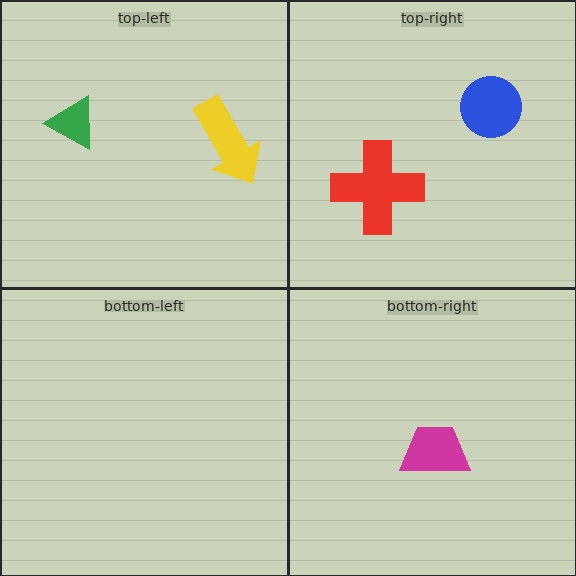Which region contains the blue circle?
The top-right region.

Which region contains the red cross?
The top-right region.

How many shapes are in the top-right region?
2.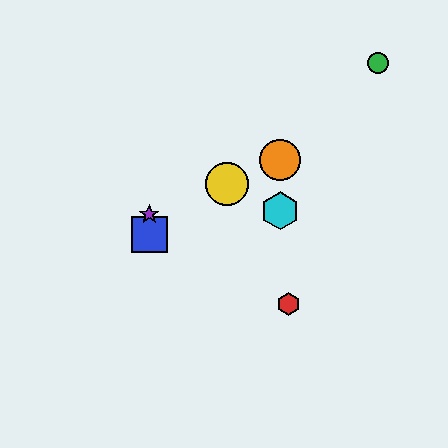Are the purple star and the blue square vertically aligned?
Yes, both are at x≈149.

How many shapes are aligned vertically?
2 shapes (the blue square, the purple star) are aligned vertically.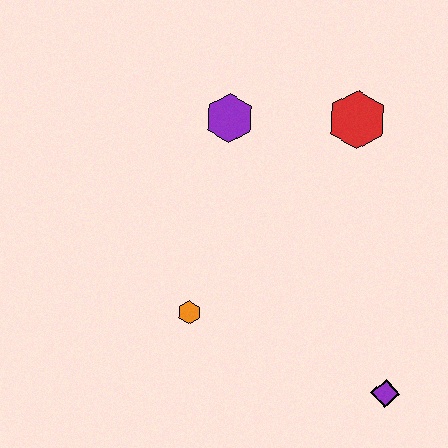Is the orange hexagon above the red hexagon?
No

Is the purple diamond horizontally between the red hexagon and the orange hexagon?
No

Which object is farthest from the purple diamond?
The purple hexagon is farthest from the purple diamond.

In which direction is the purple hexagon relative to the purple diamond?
The purple hexagon is above the purple diamond.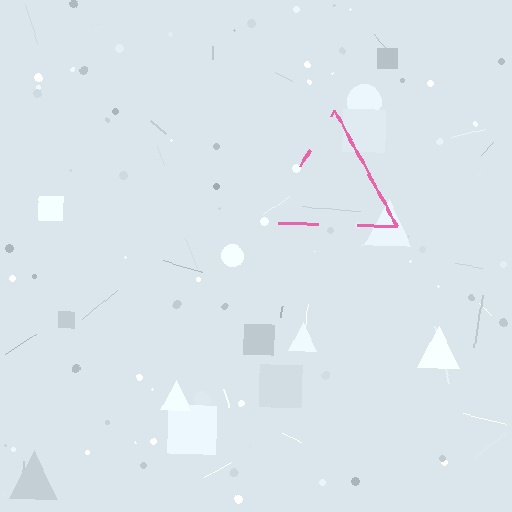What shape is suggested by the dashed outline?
The dashed outline suggests a triangle.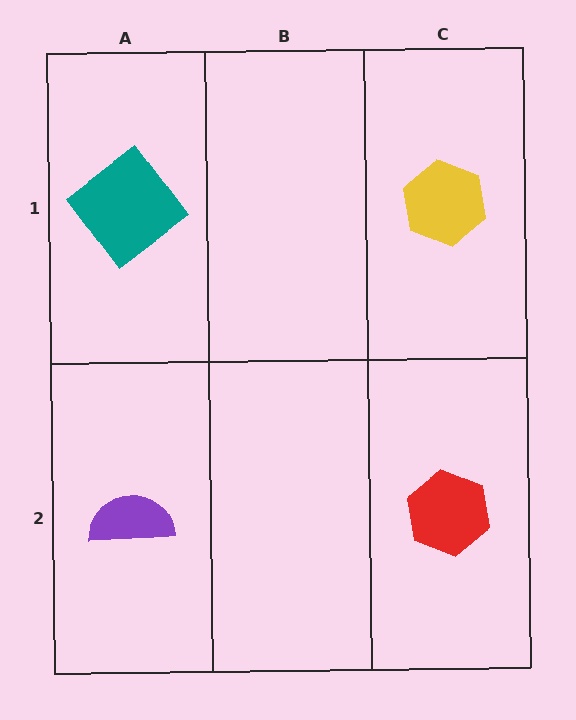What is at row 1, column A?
A teal diamond.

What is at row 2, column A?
A purple semicircle.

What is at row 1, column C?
A yellow hexagon.